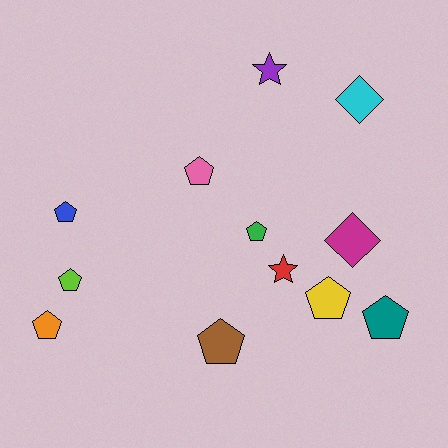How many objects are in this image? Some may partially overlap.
There are 12 objects.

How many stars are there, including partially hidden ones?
There are 2 stars.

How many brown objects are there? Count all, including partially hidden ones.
There is 1 brown object.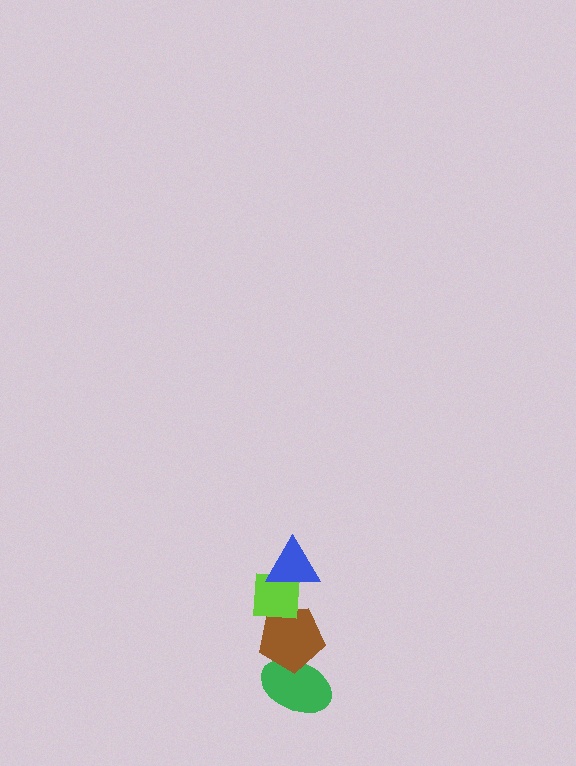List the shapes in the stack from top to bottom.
From top to bottom: the blue triangle, the lime square, the brown pentagon, the green ellipse.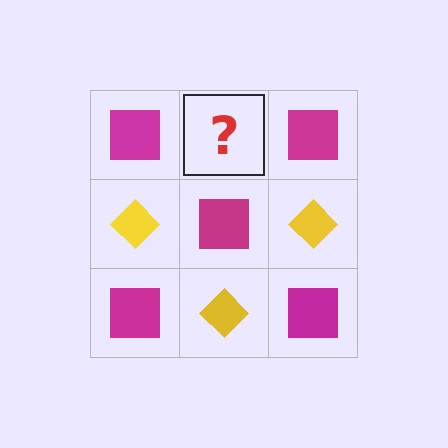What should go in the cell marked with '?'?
The missing cell should contain a yellow diamond.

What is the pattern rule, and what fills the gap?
The rule is that it alternates magenta square and yellow diamond in a checkerboard pattern. The gap should be filled with a yellow diamond.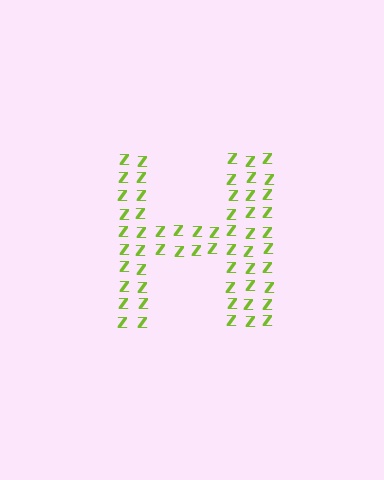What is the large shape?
The large shape is the letter H.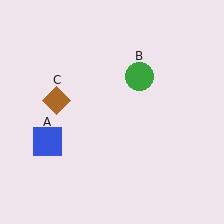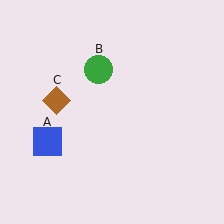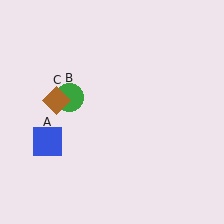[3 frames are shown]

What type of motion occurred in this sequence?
The green circle (object B) rotated counterclockwise around the center of the scene.